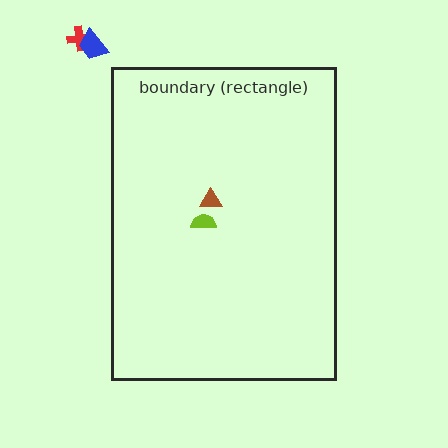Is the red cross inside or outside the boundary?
Outside.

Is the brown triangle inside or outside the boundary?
Inside.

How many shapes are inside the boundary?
2 inside, 2 outside.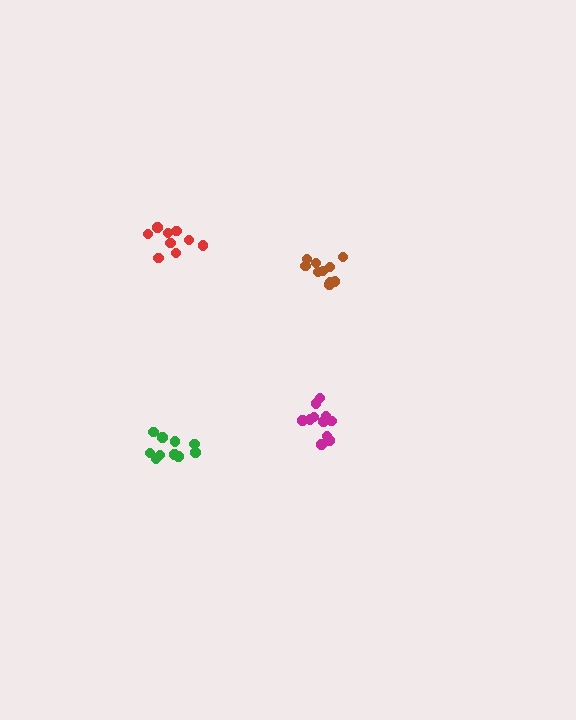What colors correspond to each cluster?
The clusters are colored: red, brown, green, magenta.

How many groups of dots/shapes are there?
There are 4 groups.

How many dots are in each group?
Group 1: 9 dots, Group 2: 10 dots, Group 3: 10 dots, Group 4: 12 dots (41 total).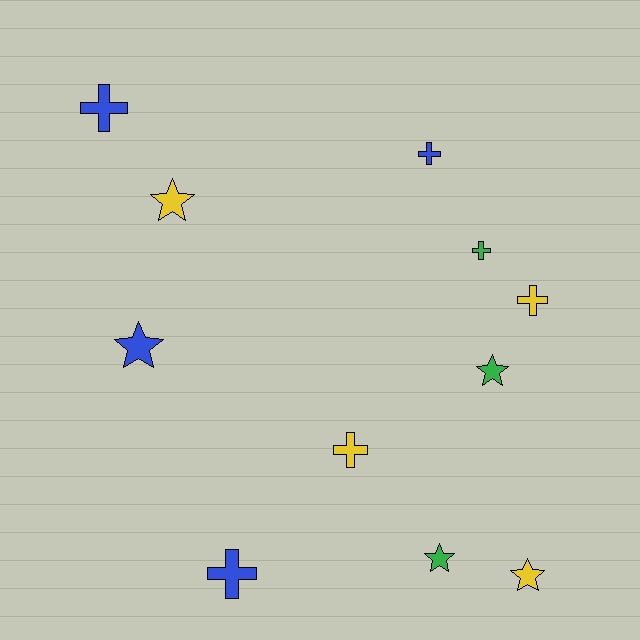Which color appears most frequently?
Blue, with 4 objects.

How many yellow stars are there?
There are 2 yellow stars.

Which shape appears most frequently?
Cross, with 6 objects.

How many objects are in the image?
There are 11 objects.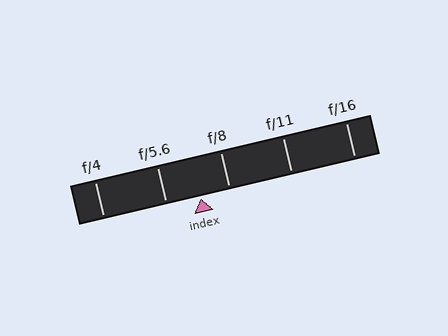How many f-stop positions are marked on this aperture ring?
There are 5 f-stop positions marked.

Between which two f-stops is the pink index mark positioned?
The index mark is between f/5.6 and f/8.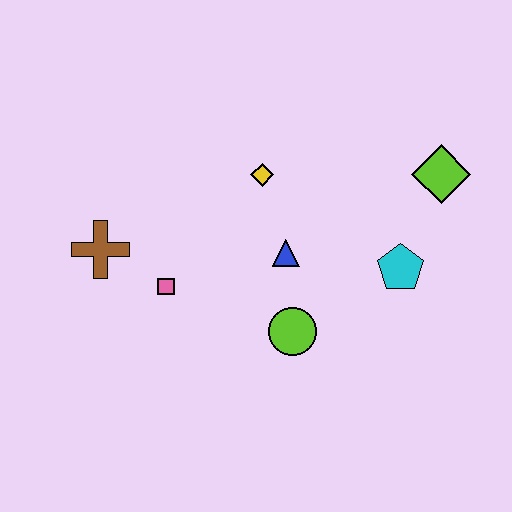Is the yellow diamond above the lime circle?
Yes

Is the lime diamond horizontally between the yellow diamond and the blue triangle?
No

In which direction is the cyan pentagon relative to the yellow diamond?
The cyan pentagon is to the right of the yellow diamond.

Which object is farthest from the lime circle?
The lime diamond is farthest from the lime circle.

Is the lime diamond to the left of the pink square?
No